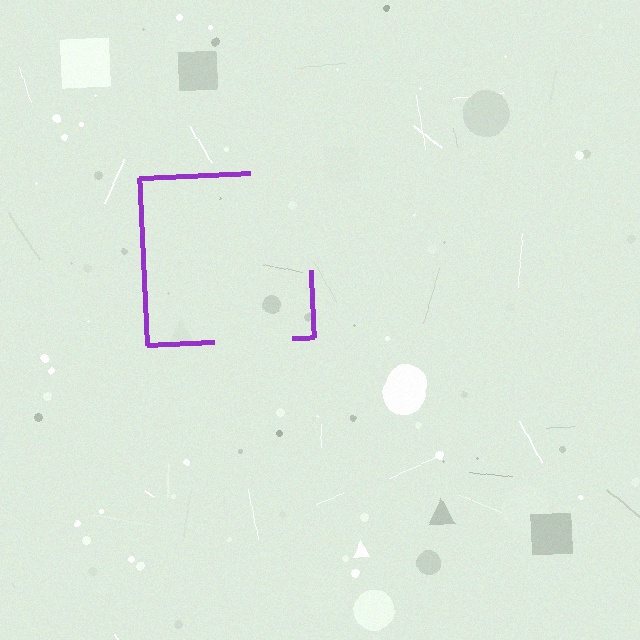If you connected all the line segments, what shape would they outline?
They would outline a square.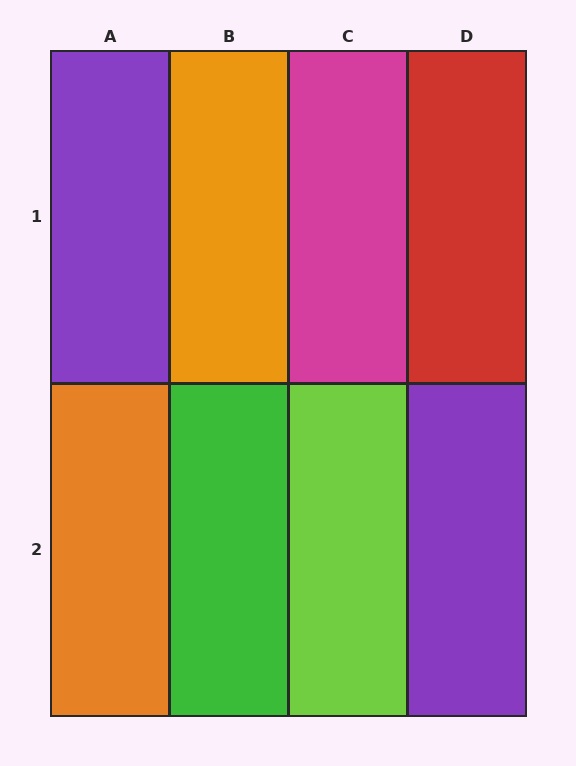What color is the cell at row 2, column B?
Green.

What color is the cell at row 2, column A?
Orange.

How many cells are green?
1 cell is green.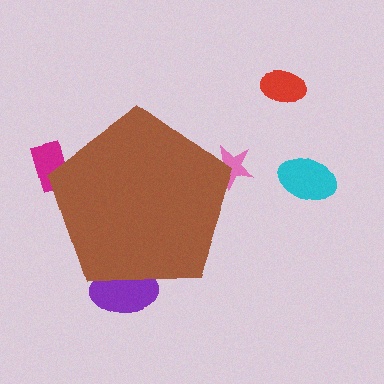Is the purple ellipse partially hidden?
Yes, the purple ellipse is partially hidden behind the brown pentagon.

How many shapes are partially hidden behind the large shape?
3 shapes are partially hidden.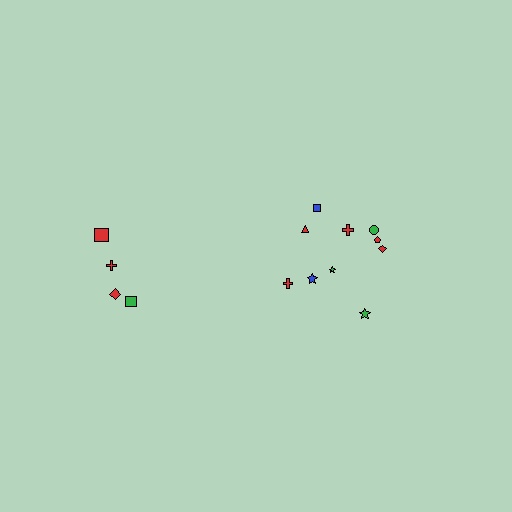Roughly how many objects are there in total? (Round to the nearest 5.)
Roughly 15 objects in total.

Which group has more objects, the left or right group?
The right group.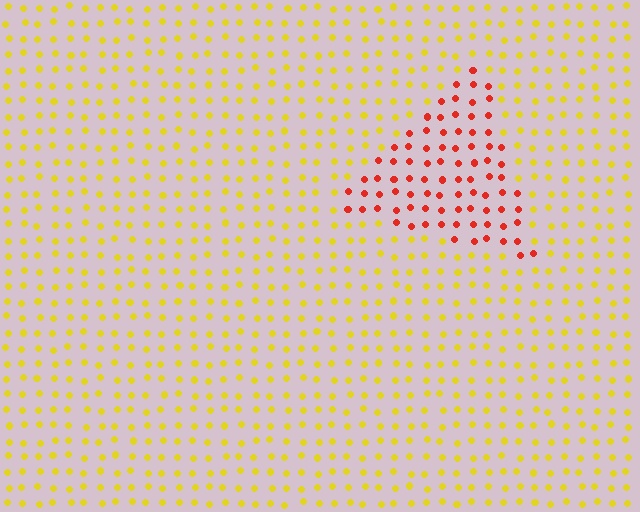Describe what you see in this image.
The image is filled with small yellow elements in a uniform arrangement. A triangle-shaped region is visible where the elements are tinted to a slightly different hue, forming a subtle color boundary.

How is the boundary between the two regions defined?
The boundary is defined purely by a slight shift in hue (about 54 degrees). Spacing, size, and orientation are identical on both sides.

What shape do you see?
I see a triangle.